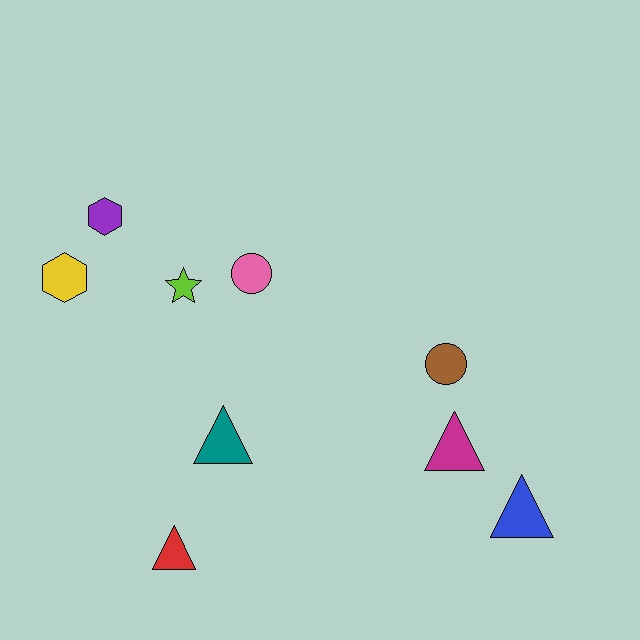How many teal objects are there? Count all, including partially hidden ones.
There is 1 teal object.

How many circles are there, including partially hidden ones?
There are 2 circles.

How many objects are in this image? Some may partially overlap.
There are 9 objects.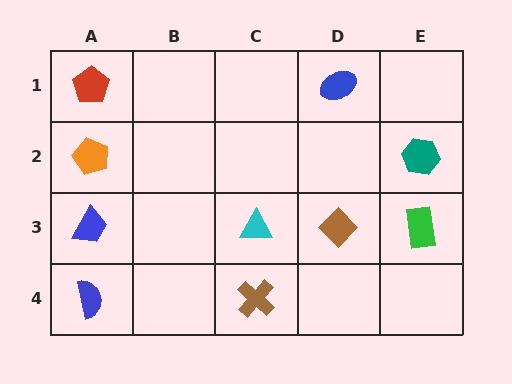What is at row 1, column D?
A blue ellipse.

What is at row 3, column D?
A brown diamond.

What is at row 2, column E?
A teal hexagon.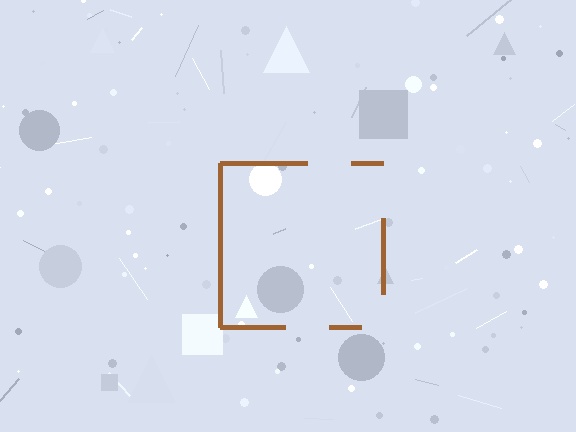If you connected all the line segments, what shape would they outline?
They would outline a square.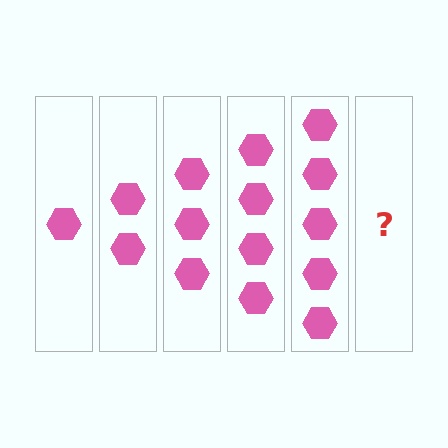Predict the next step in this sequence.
The next step is 6 hexagons.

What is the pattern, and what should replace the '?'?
The pattern is that each step adds one more hexagon. The '?' should be 6 hexagons.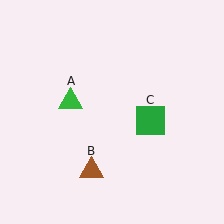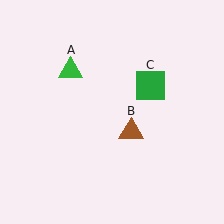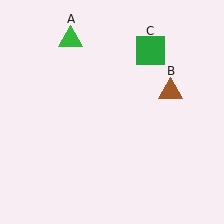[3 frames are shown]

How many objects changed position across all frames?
3 objects changed position: green triangle (object A), brown triangle (object B), green square (object C).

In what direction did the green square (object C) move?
The green square (object C) moved up.